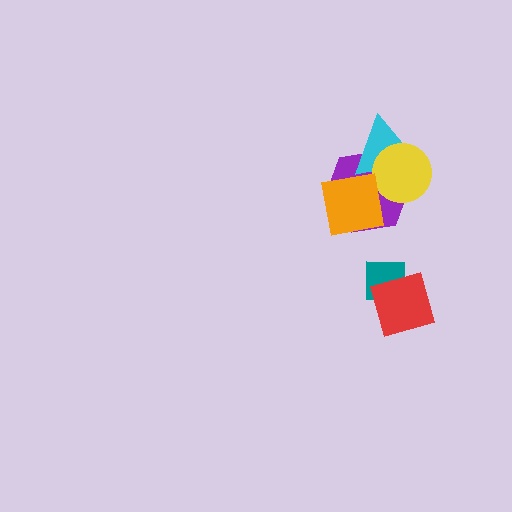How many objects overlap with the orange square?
1 object overlaps with the orange square.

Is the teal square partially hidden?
Yes, it is partially covered by another shape.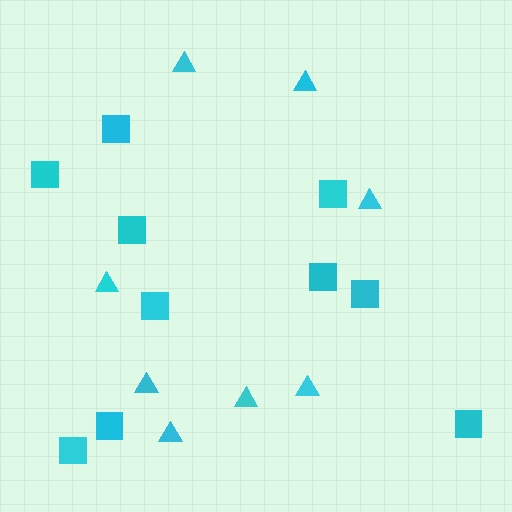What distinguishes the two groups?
There are 2 groups: one group of triangles (8) and one group of squares (10).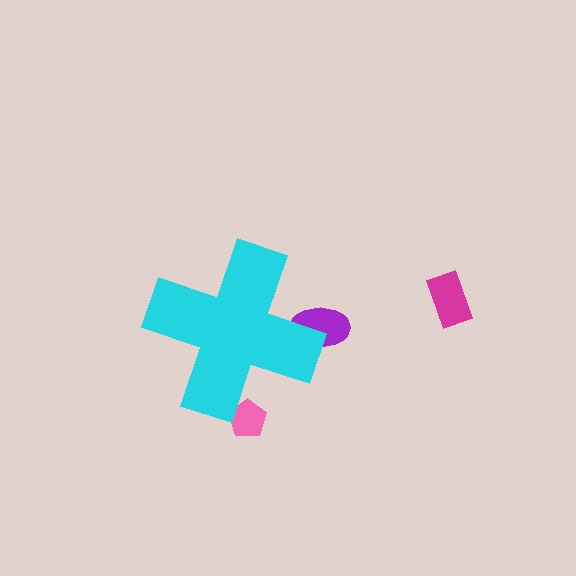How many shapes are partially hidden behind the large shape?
2 shapes are partially hidden.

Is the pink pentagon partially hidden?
Yes, the pink pentagon is partially hidden behind the cyan cross.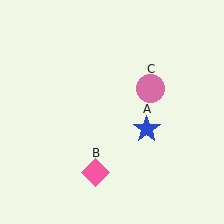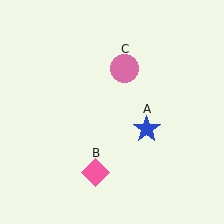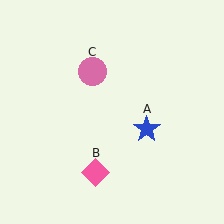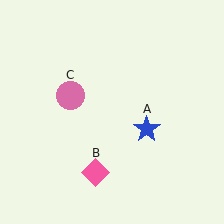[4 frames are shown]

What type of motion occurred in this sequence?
The pink circle (object C) rotated counterclockwise around the center of the scene.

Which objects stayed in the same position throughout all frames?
Blue star (object A) and pink diamond (object B) remained stationary.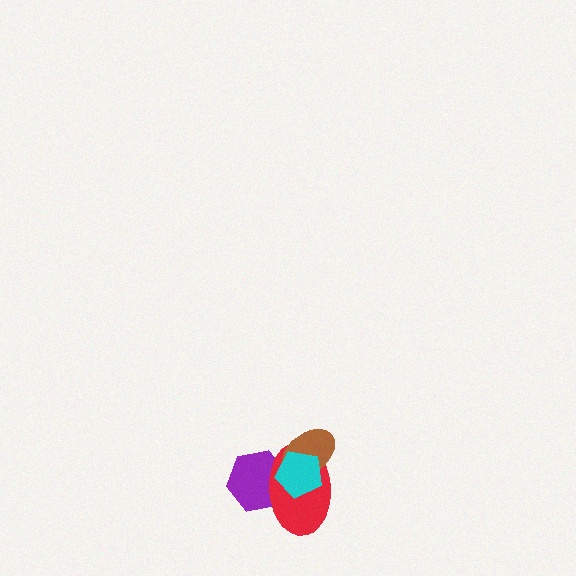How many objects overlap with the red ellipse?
3 objects overlap with the red ellipse.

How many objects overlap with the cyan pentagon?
3 objects overlap with the cyan pentagon.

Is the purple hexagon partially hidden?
Yes, it is partially covered by another shape.